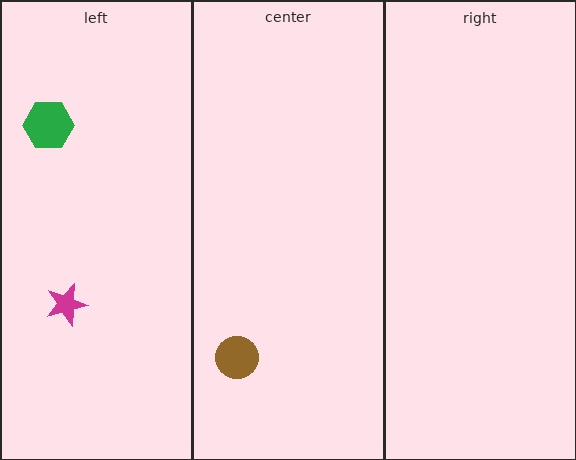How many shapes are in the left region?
2.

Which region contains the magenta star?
The left region.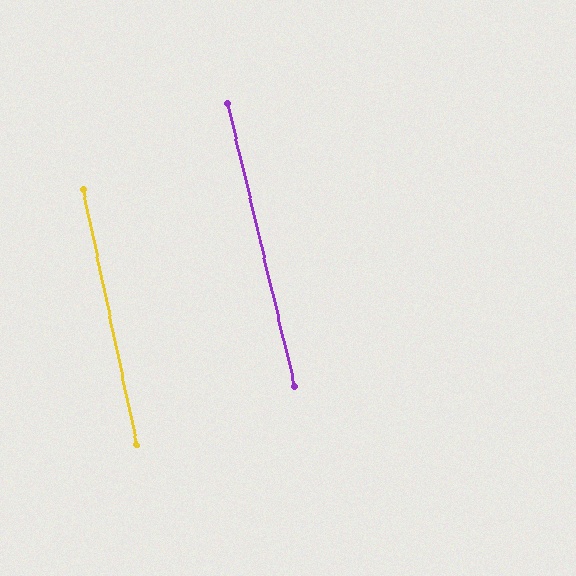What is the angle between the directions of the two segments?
Approximately 2 degrees.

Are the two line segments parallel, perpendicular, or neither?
Parallel — their directions differ by only 1.6°.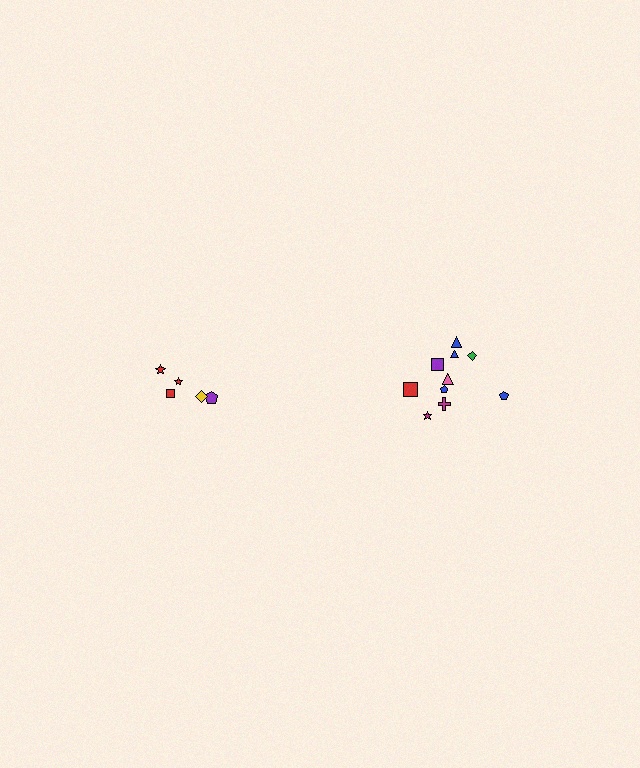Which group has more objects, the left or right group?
The right group.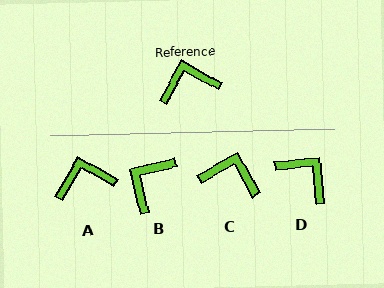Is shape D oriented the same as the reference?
No, it is off by about 55 degrees.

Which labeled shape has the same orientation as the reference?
A.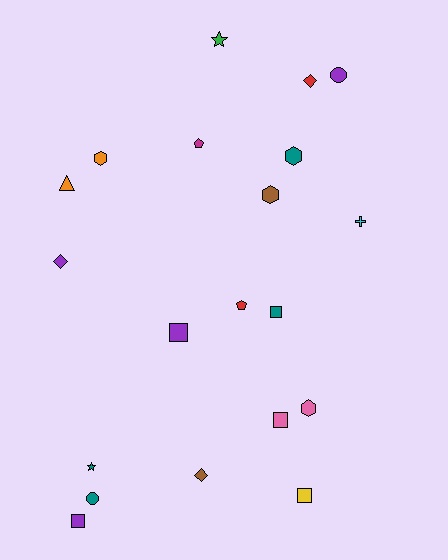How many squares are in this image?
There are 5 squares.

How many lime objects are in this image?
There are no lime objects.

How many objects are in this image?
There are 20 objects.